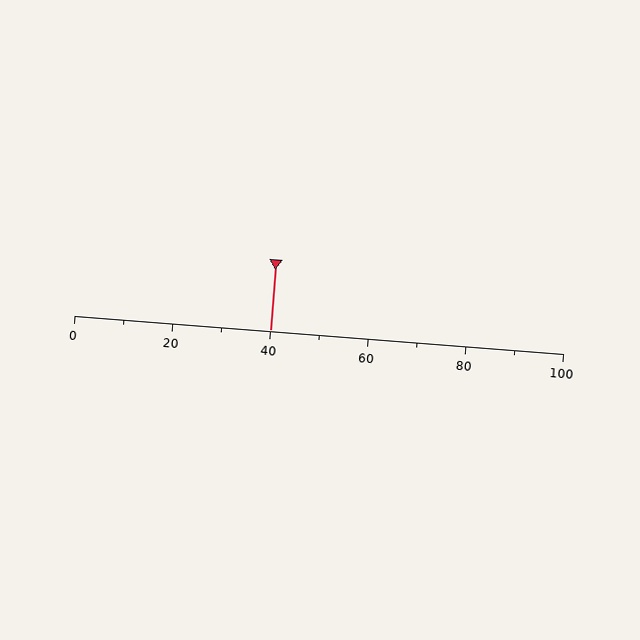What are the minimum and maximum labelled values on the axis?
The axis runs from 0 to 100.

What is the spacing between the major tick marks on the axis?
The major ticks are spaced 20 apart.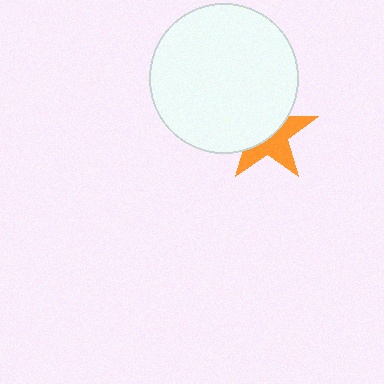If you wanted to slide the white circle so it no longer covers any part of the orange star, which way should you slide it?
Slide it toward the upper-left — that is the most direct way to separate the two shapes.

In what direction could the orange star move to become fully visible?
The orange star could move toward the lower-right. That would shift it out from behind the white circle entirely.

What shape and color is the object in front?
The object in front is a white circle.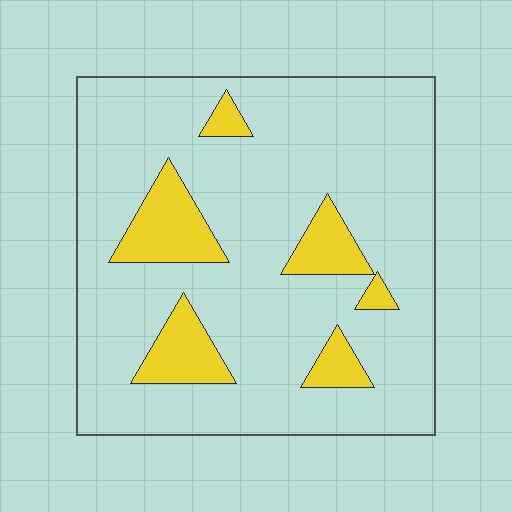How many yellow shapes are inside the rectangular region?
6.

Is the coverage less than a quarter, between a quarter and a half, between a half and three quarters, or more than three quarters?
Less than a quarter.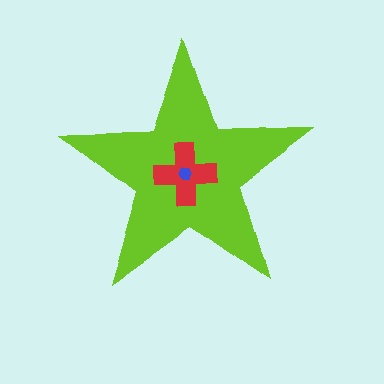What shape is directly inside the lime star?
The red cross.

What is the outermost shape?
The lime star.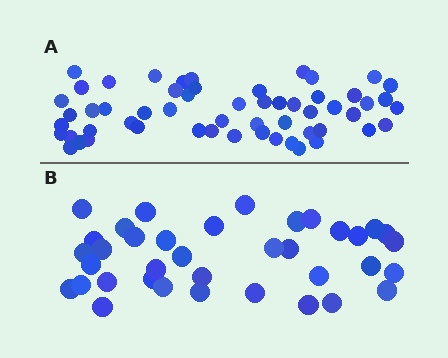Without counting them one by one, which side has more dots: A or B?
Region A (the top region) has more dots.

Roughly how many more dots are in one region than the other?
Region A has approximately 20 more dots than region B.